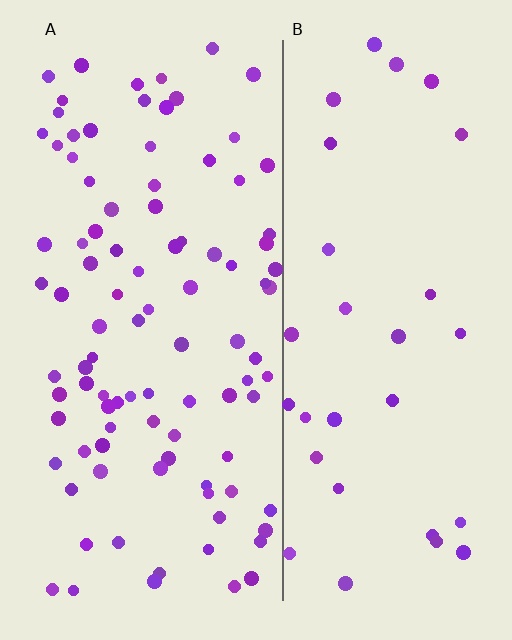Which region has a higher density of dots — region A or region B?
A (the left).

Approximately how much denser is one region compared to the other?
Approximately 3.0× — region A over region B.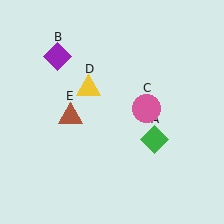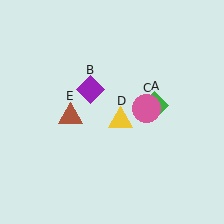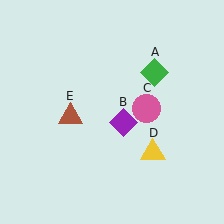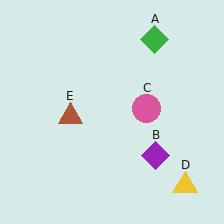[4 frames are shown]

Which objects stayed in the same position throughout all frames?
Pink circle (object C) and brown triangle (object E) remained stationary.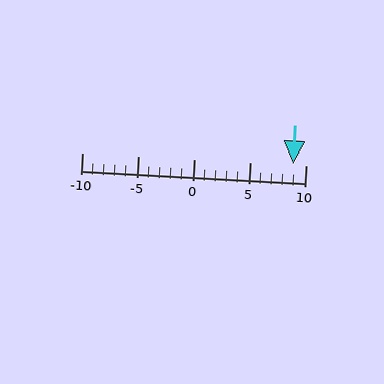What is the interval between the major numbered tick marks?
The major tick marks are spaced 5 units apart.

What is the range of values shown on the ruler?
The ruler shows values from -10 to 10.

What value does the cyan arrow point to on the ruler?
The cyan arrow points to approximately 9.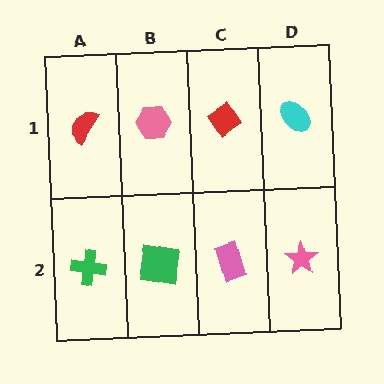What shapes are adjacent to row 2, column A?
A red semicircle (row 1, column A), a green square (row 2, column B).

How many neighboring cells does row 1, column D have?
2.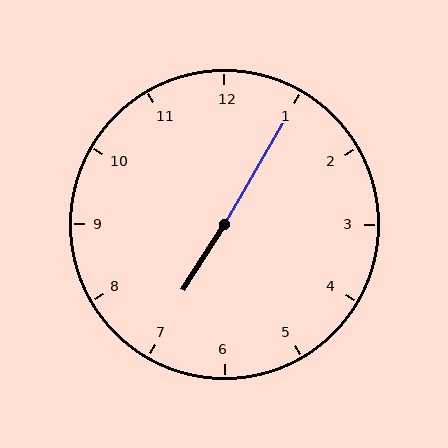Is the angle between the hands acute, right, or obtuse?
It is obtuse.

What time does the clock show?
7:05.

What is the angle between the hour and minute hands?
Approximately 178 degrees.